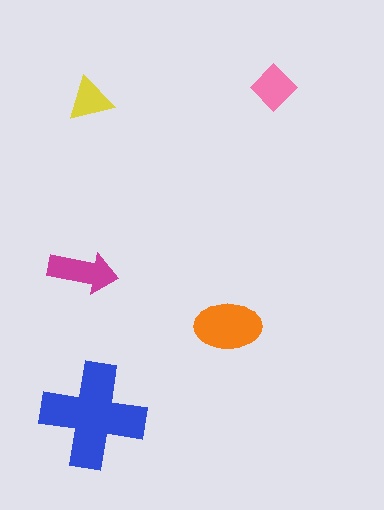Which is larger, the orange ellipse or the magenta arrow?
The orange ellipse.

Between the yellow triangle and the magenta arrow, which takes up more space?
The magenta arrow.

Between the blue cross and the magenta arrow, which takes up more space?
The blue cross.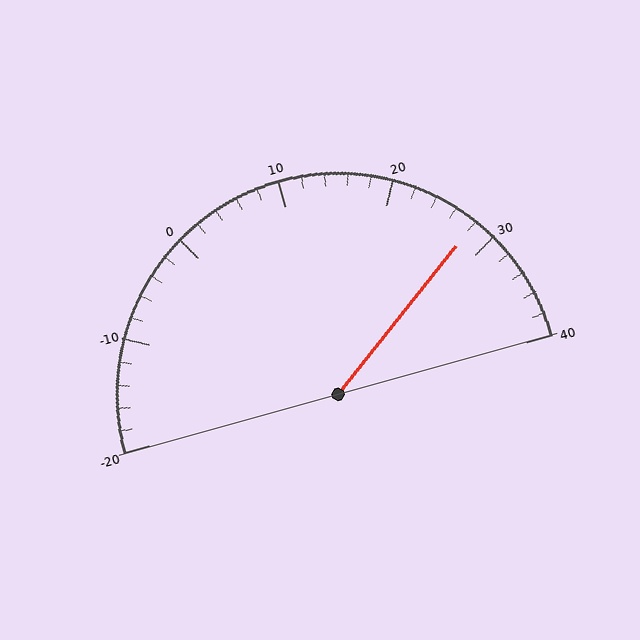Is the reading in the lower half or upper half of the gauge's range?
The reading is in the upper half of the range (-20 to 40).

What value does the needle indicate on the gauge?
The needle indicates approximately 28.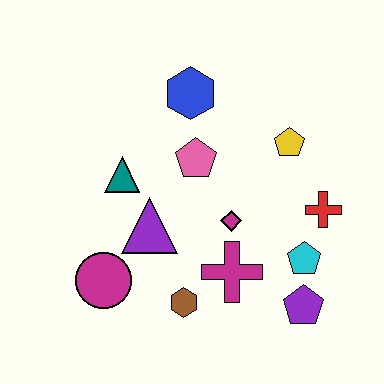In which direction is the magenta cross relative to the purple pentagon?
The magenta cross is to the left of the purple pentagon.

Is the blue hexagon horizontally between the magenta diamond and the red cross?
No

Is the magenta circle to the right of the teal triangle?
No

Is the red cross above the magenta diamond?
Yes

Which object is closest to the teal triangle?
The purple triangle is closest to the teal triangle.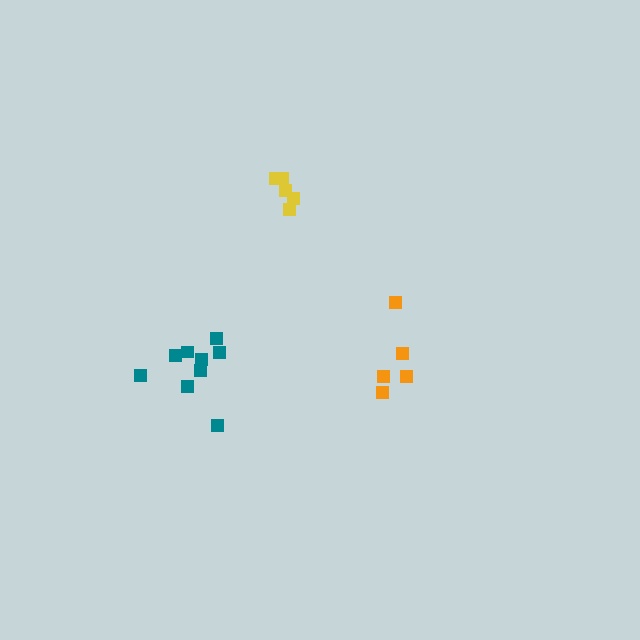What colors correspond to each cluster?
The clusters are colored: yellow, orange, teal.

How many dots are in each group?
Group 1: 5 dots, Group 2: 5 dots, Group 3: 9 dots (19 total).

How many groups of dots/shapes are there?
There are 3 groups.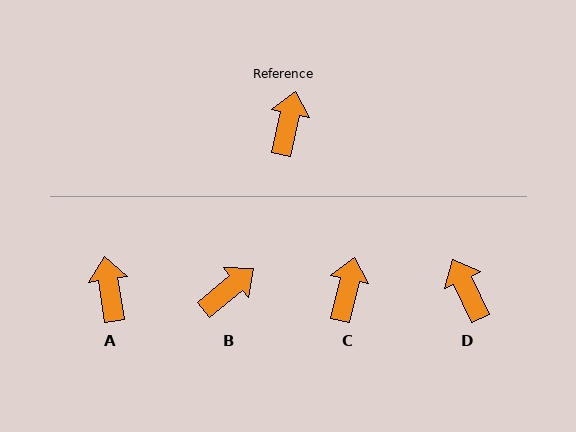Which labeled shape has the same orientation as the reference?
C.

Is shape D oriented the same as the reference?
No, it is off by about 38 degrees.